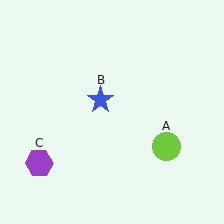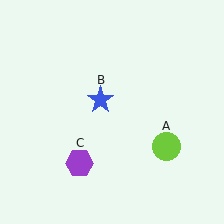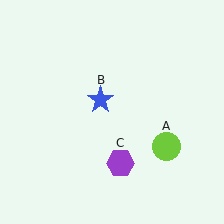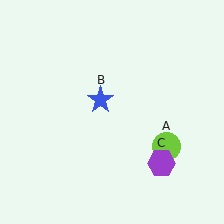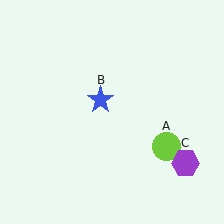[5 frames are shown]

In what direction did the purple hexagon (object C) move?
The purple hexagon (object C) moved right.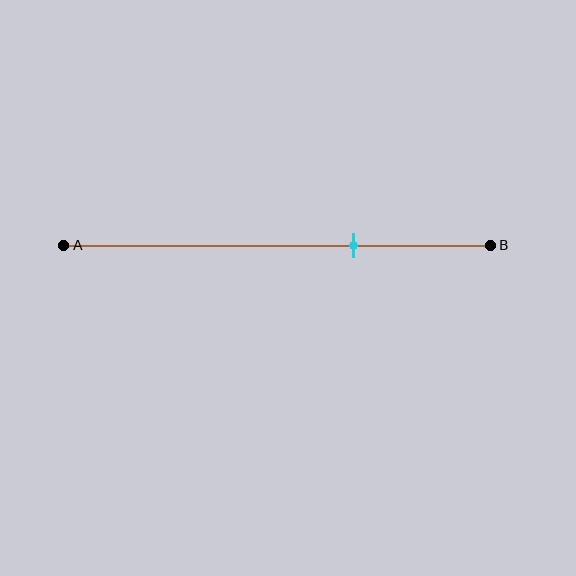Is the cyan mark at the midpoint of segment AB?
No, the mark is at about 70% from A, not at the 50% midpoint.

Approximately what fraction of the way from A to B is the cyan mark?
The cyan mark is approximately 70% of the way from A to B.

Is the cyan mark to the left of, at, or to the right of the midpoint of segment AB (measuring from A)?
The cyan mark is to the right of the midpoint of segment AB.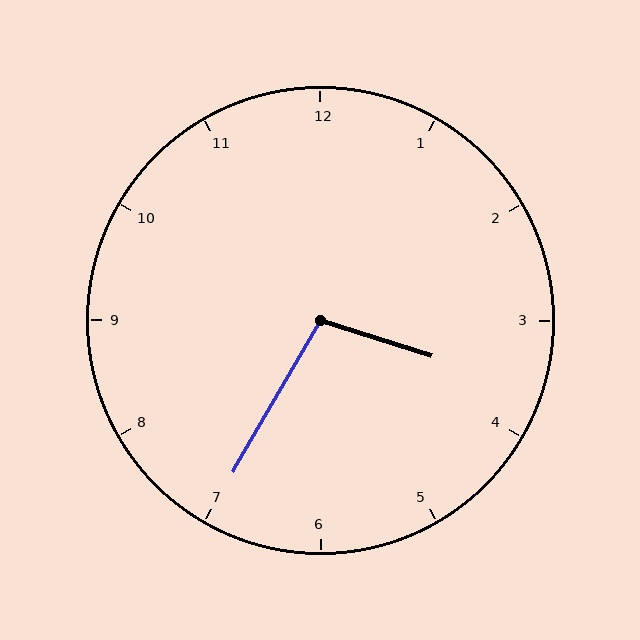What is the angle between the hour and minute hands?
Approximately 102 degrees.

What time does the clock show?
3:35.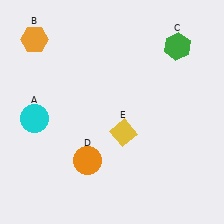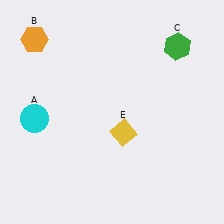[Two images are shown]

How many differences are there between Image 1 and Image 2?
There is 1 difference between the two images.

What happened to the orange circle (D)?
The orange circle (D) was removed in Image 2. It was in the bottom-left area of Image 1.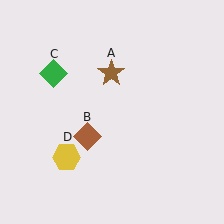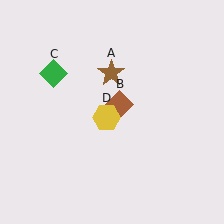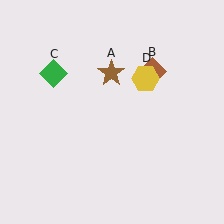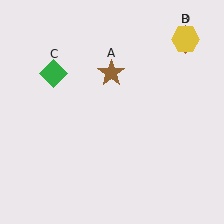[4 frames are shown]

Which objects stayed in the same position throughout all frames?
Brown star (object A) and green diamond (object C) remained stationary.